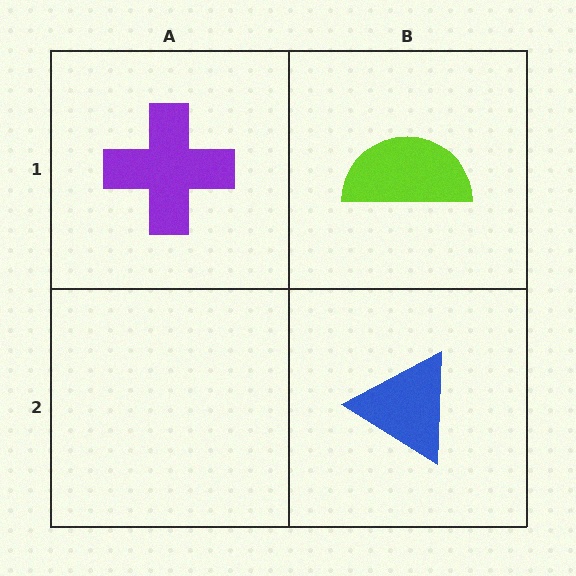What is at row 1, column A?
A purple cross.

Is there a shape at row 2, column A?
No, that cell is empty.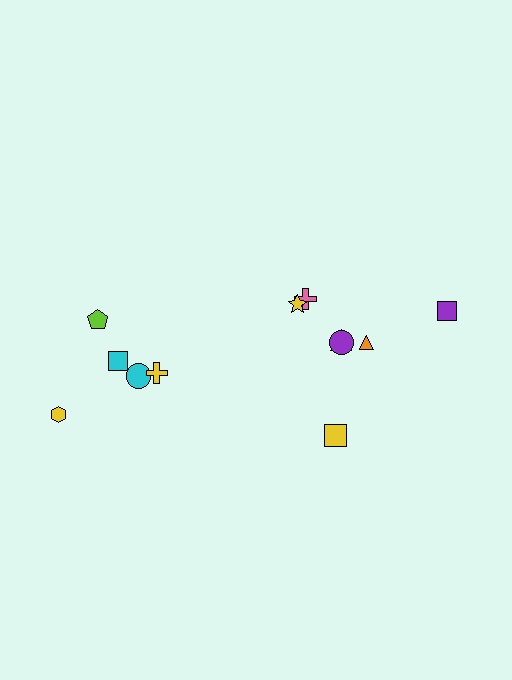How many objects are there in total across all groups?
There are 12 objects.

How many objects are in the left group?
There are 5 objects.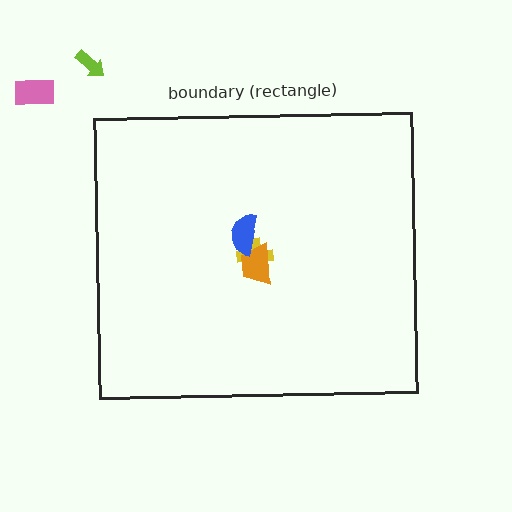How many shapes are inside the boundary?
3 inside, 2 outside.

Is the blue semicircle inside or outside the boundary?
Inside.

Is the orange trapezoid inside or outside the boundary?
Inside.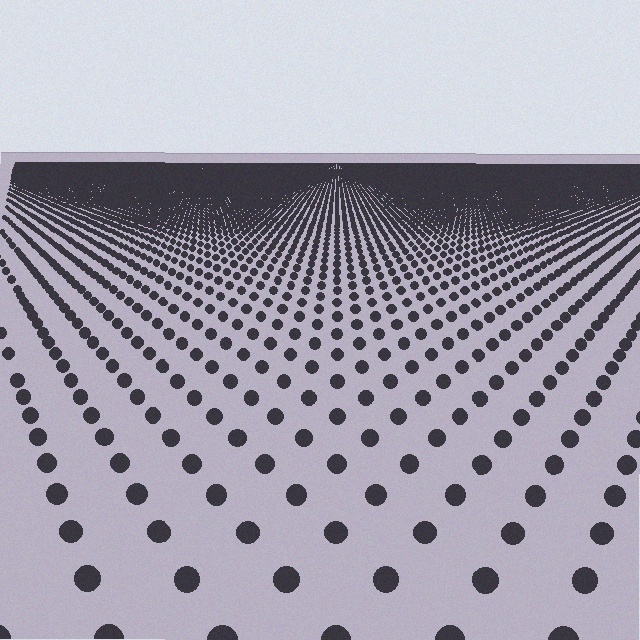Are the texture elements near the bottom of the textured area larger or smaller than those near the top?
Larger. Near the bottom, elements are closer to the viewer and appear at a bigger on-screen size.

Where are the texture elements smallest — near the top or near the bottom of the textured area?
Near the top.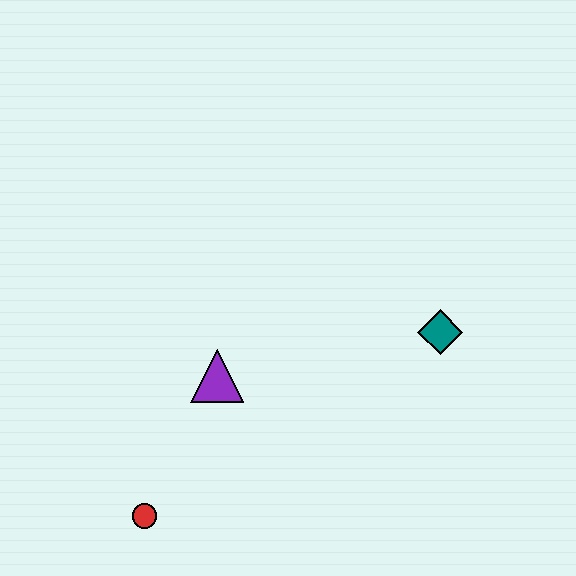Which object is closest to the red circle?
The purple triangle is closest to the red circle.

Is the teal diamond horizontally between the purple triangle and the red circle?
No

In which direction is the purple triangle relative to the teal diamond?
The purple triangle is to the left of the teal diamond.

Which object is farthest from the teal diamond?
The red circle is farthest from the teal diamond.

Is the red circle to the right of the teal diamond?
No